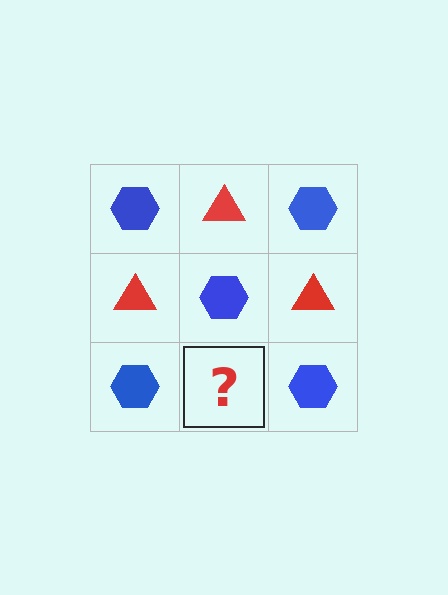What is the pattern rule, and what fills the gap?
The rule is that it alternates blue hexagon and red triangle in a checkerboard pattern. The gap should be filled with a red triangle.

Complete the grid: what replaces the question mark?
The question mark should be replaced with a red triangle.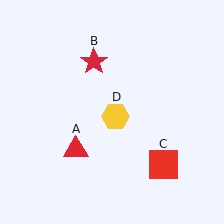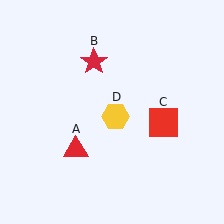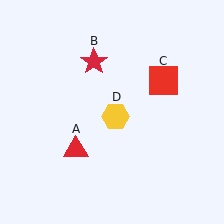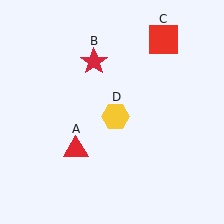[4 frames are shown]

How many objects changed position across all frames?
1 object changed position: red square (object C).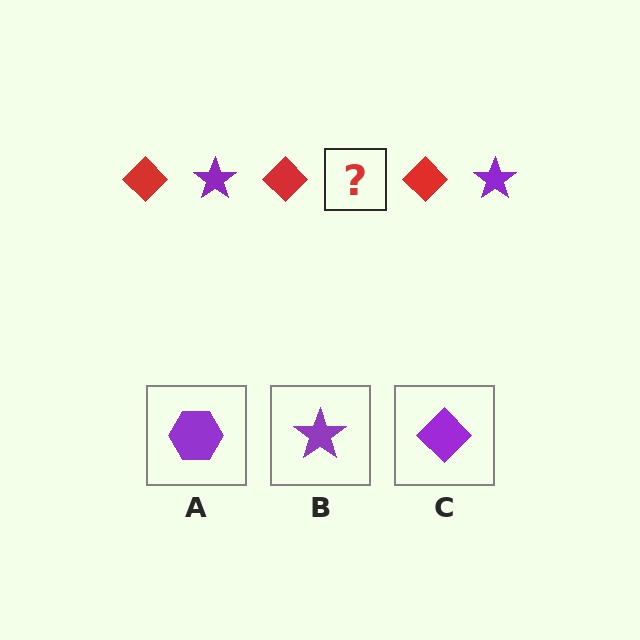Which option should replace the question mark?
Option B.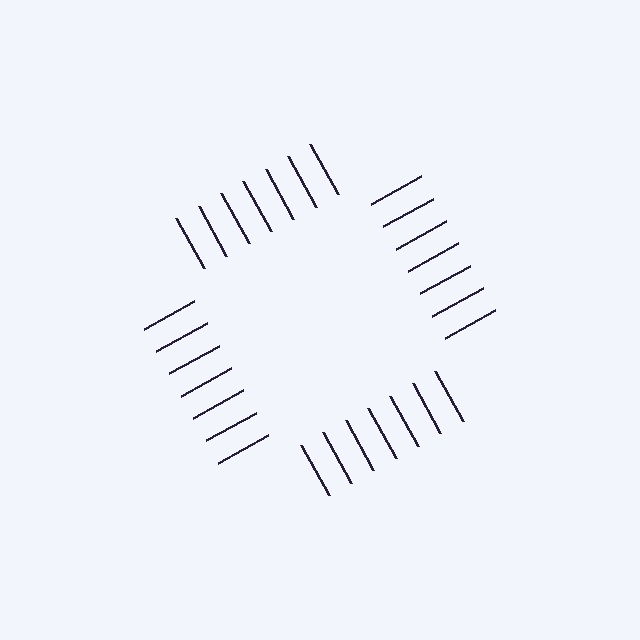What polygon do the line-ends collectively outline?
An illusory square — the line segments terminate on its edges but no continuous stroke is drawn.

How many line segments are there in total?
28 — 7 along each of the 4 edges.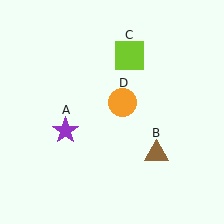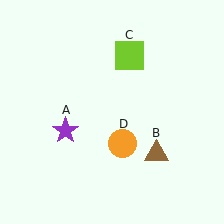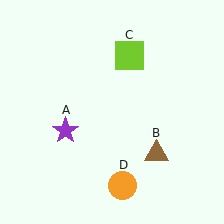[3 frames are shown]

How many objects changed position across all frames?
1 object changed position: orange circle (object D).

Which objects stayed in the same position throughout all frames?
Purple star (object A) and brown triangle (object B) and lime square (object C) remained stationary.